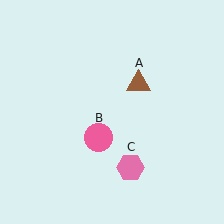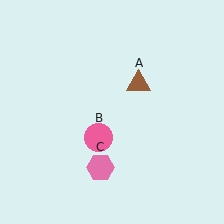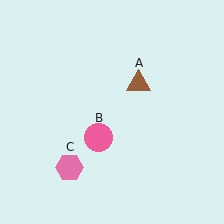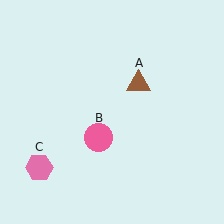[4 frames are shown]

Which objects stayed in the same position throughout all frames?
Brown triangle (object A) and pink circle (object B) remained stationary.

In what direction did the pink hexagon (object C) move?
The pink hexagon (object C) moved left.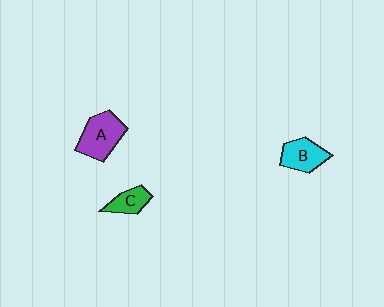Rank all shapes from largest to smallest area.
From largest to smallest: A (purple), B (cyan), C (green).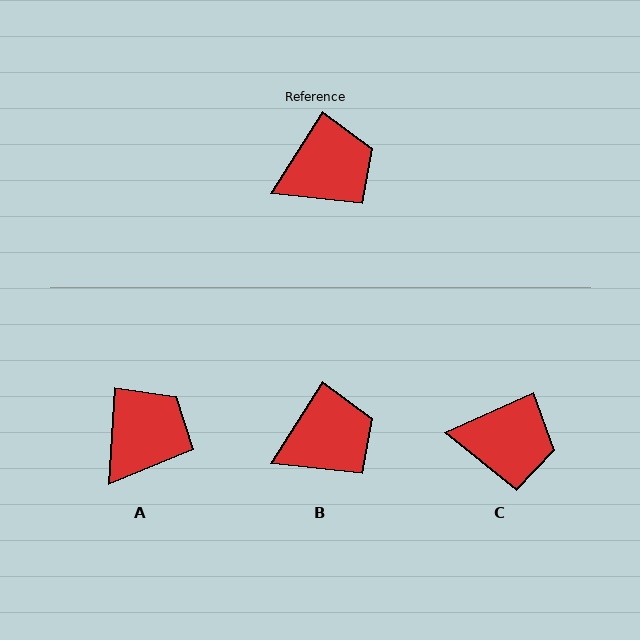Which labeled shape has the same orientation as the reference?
B.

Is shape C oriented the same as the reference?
No, it is off by about 34 degrees.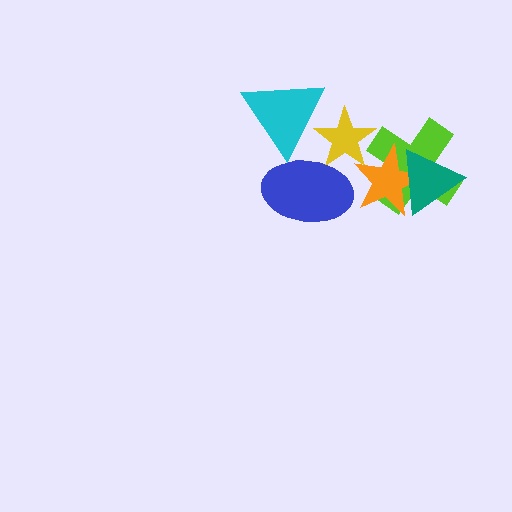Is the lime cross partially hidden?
Yes, it is partially covered by another shape.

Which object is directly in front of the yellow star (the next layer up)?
The orange star is directly in front of the yellow star.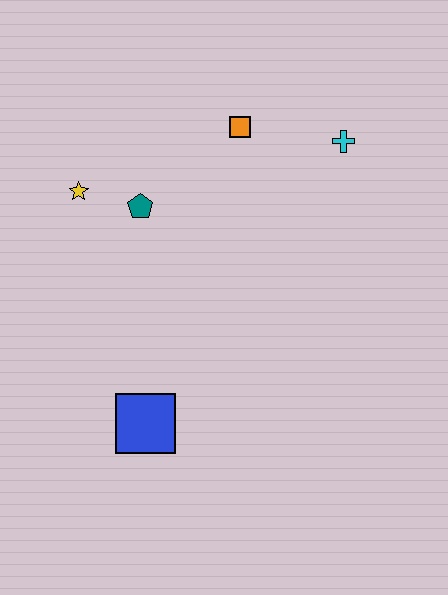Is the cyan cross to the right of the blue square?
Yes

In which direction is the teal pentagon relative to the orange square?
The teal pentagon is to the left of the orange square.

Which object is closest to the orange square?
The cyan cross is closest to the orange square.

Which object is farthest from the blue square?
The cyan cross is farthest from the blue square.